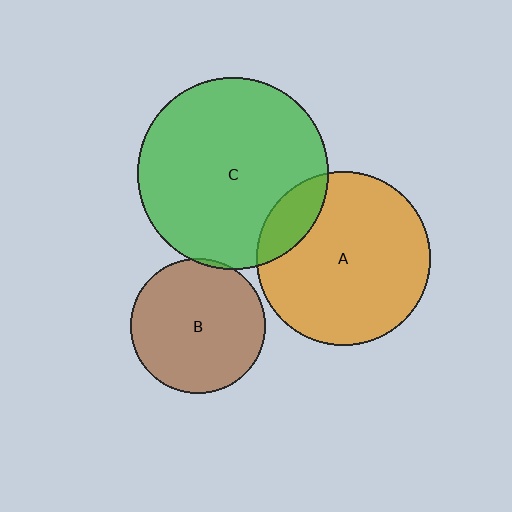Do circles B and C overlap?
Yes.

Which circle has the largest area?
Circle C (green).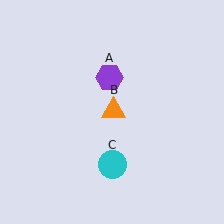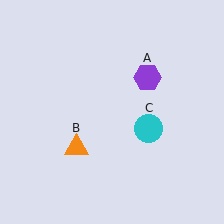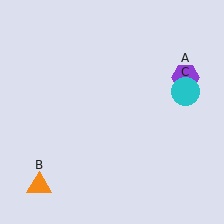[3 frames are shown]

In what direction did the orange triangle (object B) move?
The orange triangle (object B) moved down and to the left.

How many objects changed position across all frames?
3 objects changed position: purple hexagon (object A), orange triangle (object B), cyan circle (object C).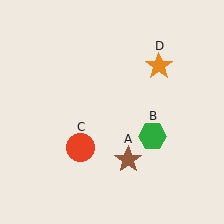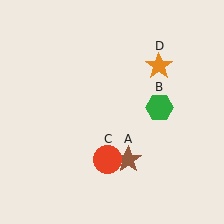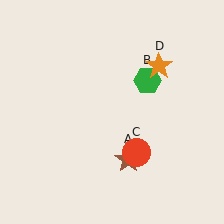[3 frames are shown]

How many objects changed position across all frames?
2 objects changed position: green hexagon (object B), red circle (object C).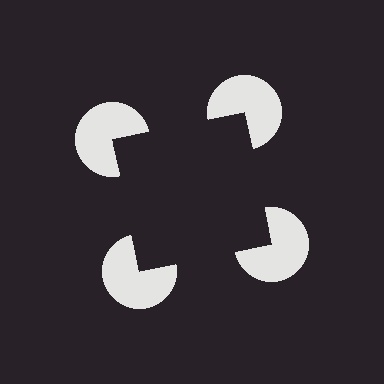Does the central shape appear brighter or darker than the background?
It typically appears slightly darker than the background, even though no actual brightness change is drawn.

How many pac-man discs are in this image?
There are 4 — one at each vertex of the illusory square.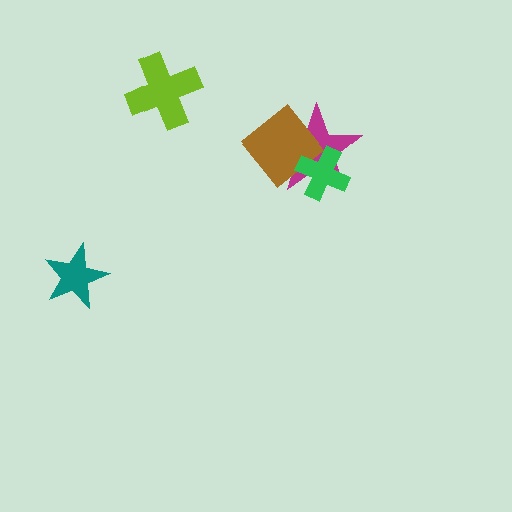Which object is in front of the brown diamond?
The green cross is in front of the brown diamond.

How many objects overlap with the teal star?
0 objects overlap with the teal star.